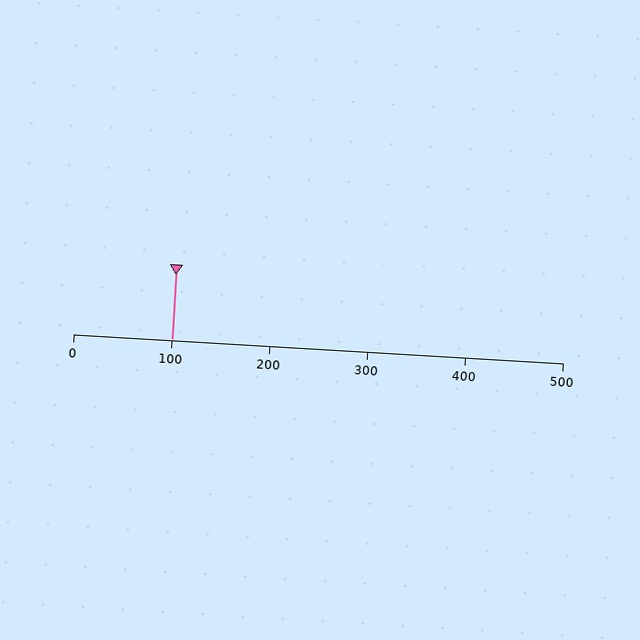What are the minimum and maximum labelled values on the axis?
The axis runs from 0 to 500.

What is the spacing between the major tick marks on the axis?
The major ticks are spaced 100 apart.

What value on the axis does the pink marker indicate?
The marker indicates approximately 100.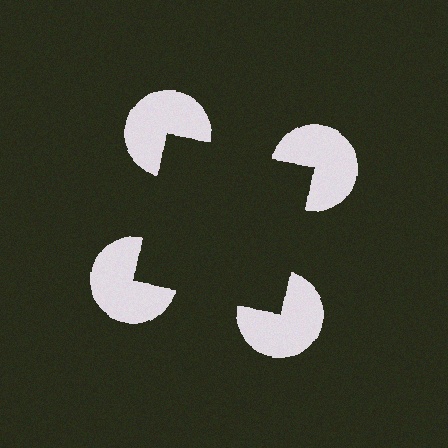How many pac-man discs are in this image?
There are 4 — one at each vertex of the illusory square.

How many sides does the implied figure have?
4 sides.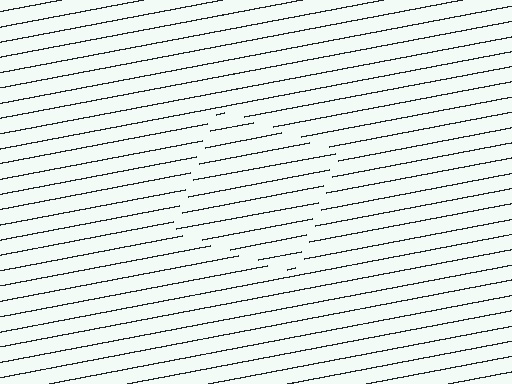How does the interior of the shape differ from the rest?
The interior of the shape contains the same grating, shifted by half a period — the contour is defined by the phase discontinuity where line-ends from the inner and outer gratings abut.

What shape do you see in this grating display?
An illusory square. The interior of the shape contains the same grating, shifted by half a period — the contour is defined by the phase discontinuity where line-ends from the inner and outer gratings abut.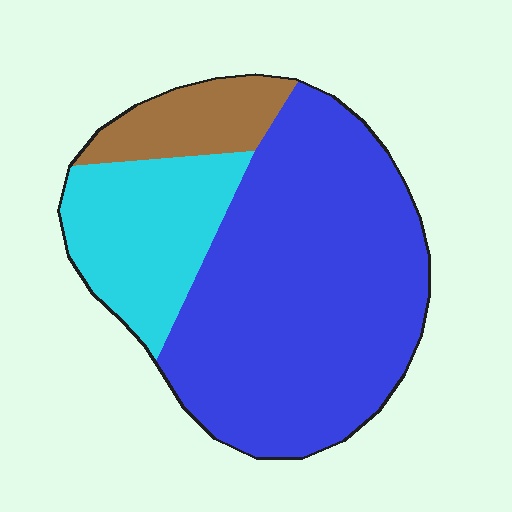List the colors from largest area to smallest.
From largest to smallest: blue, cyan, brown.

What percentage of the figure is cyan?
Cyan takes up about one quarter (1/4) of the figure.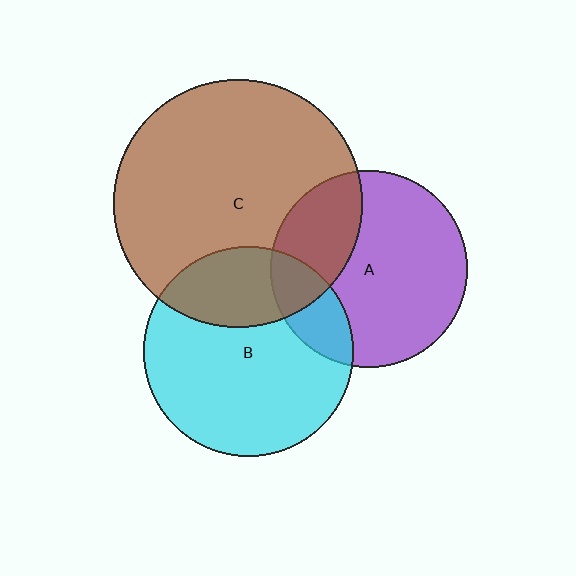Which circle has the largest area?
Circle C (brown).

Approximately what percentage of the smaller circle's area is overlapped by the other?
Approximately 30%.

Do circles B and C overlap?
Yes.